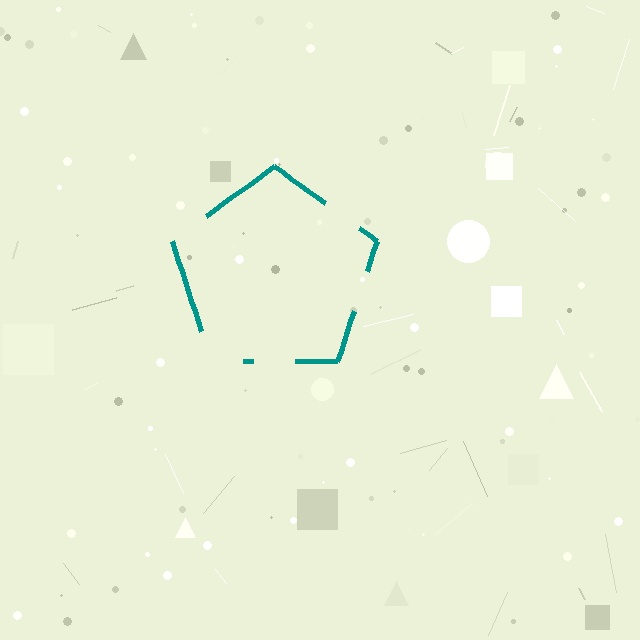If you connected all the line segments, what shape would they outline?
They would outline a pentagon.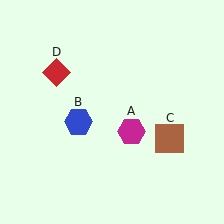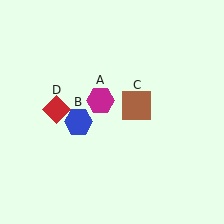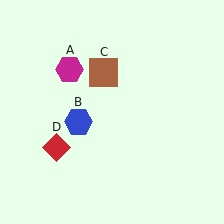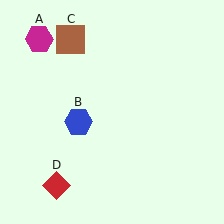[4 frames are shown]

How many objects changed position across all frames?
3 objects changed position: magenta hexagon (object A), brown square (object C), red diamond (object D).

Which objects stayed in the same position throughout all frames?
Blue hexagon (object B) remained stationary.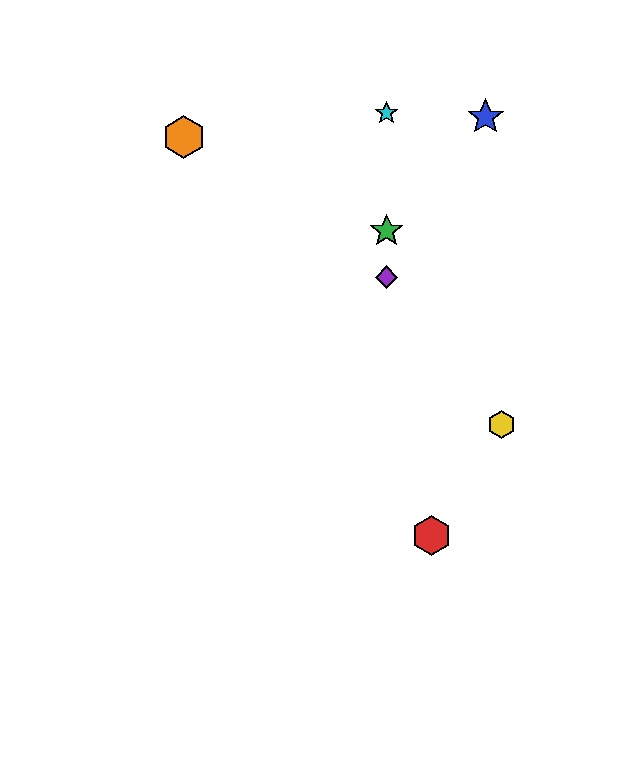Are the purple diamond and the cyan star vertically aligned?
Yes, both are at x≈387.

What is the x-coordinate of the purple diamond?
The purple diamond is at x≈387.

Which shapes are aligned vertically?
The green star, the purple diamond, the cyan star are aligned vertically.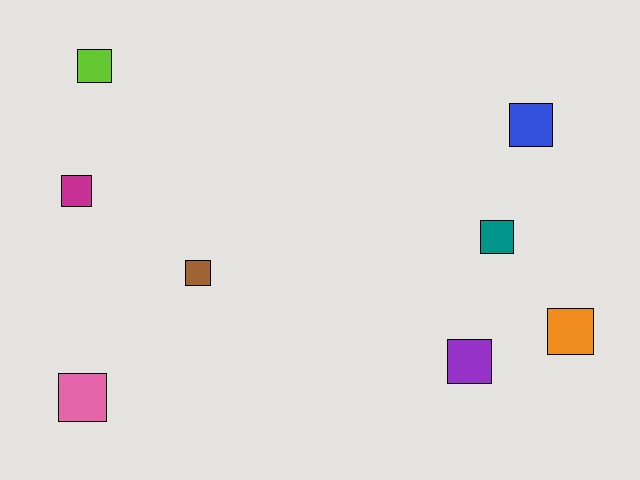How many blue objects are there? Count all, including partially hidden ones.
There is 1 blue object.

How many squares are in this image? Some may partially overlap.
There are 8 squares.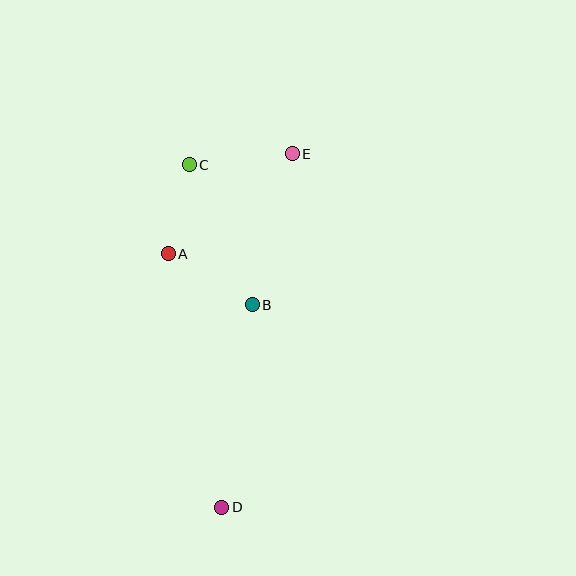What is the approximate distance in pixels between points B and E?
The distance between B and E is approximately 156 pixels.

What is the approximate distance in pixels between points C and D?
The distance between C and D is approximately 344 pixels.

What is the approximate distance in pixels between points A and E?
The distance between A and E is approximately 159 pixels.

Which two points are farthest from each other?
Points D and E are farthest from each other.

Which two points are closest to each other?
Points A and C are closest to each other.